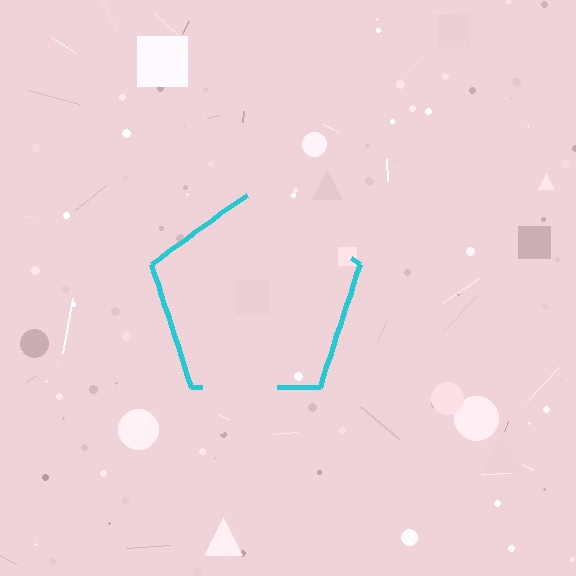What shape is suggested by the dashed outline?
The dashed outline suggests a pentagon.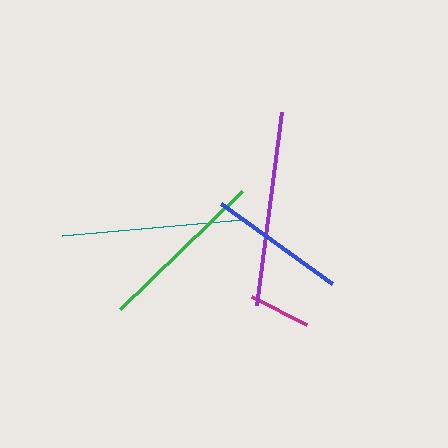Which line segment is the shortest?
The magenta line is the shortest at approximately 62 pixels.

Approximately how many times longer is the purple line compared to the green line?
The purple line is approximately 1.1 times the length of the green line.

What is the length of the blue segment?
The blue segment is approximately 136 pixels long.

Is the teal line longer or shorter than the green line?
The teal line is longer than the green line.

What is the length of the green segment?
The green segment is approximately 170 pixels long.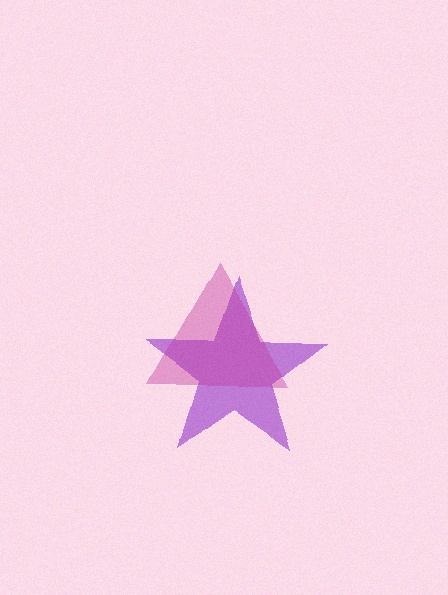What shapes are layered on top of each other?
The layered shapes are: a purple star, a magenta triangle.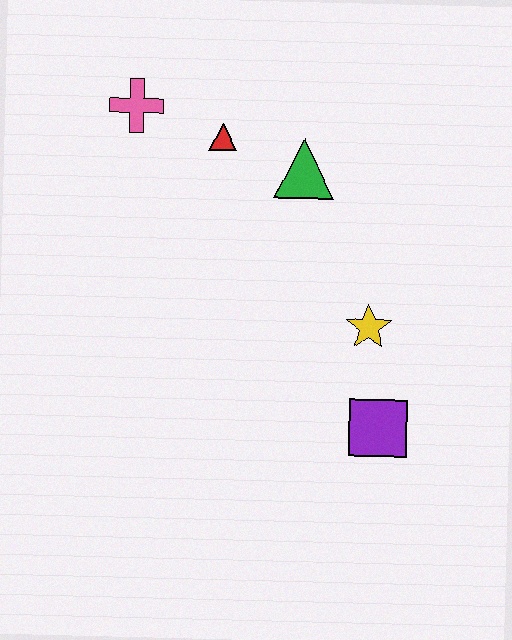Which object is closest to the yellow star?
The purple square is closest to the yellow star.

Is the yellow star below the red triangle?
Yes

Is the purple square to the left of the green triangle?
No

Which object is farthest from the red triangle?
The purple square is farthest from the red triangle.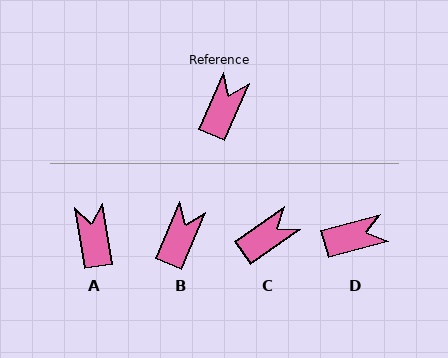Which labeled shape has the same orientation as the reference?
B.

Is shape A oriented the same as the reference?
No, it is off by about 32 degrees.